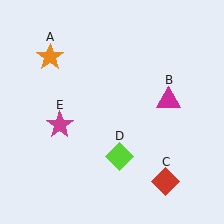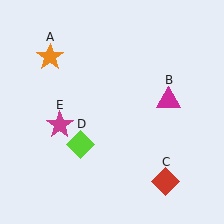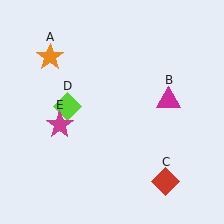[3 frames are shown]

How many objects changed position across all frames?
1 object changed position: lime diamond (object D).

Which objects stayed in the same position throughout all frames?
Orange star (object A) and magenta triangle (object B) and red diamond (object C) and magenta star (object E) remained stationary.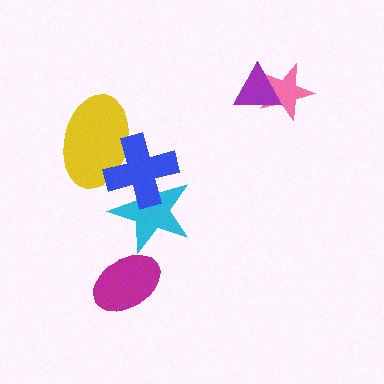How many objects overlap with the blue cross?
2 objects overlap with the blue cross.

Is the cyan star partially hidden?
Yes, it is partially covered by another shape.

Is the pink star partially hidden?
Yes, it is partially covered by another shape.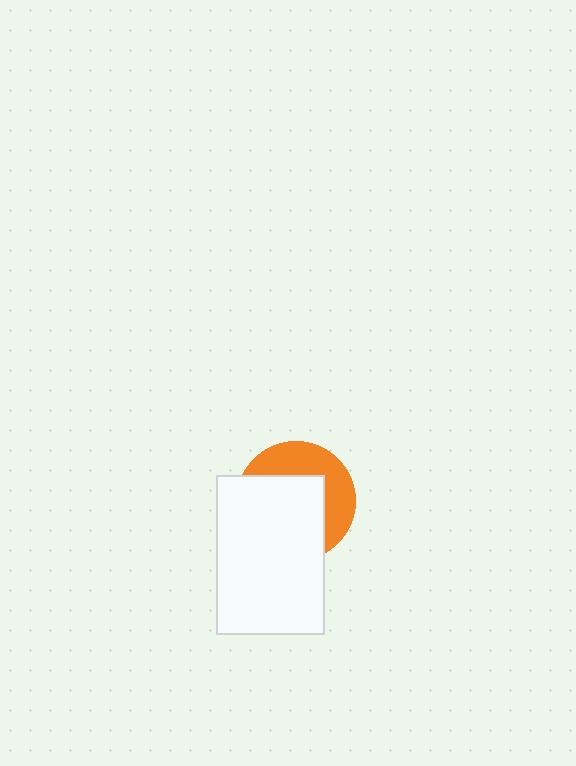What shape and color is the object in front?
The object in front is a white rectangle.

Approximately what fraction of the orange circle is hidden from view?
Roughly 60% of the orange circle is hidden behind the white rectangle.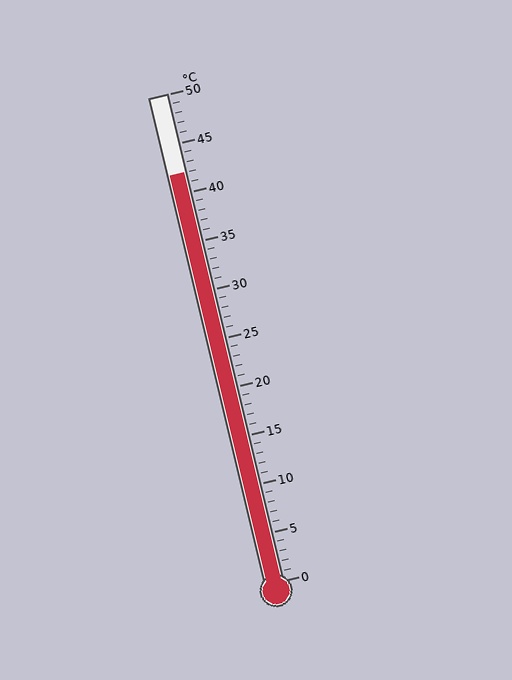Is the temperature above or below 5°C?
The temperature is above 5°C.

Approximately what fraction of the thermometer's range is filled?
The thermometer is filled to approximately 85% of its range.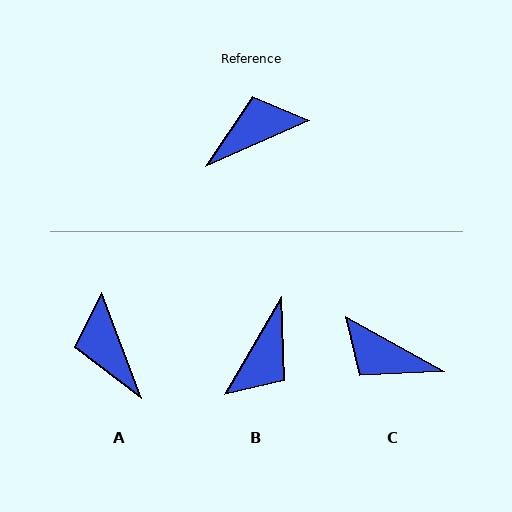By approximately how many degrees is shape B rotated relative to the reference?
Approximately 144 degrees clockwise.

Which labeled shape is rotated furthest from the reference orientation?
B, about 144 degrees away.